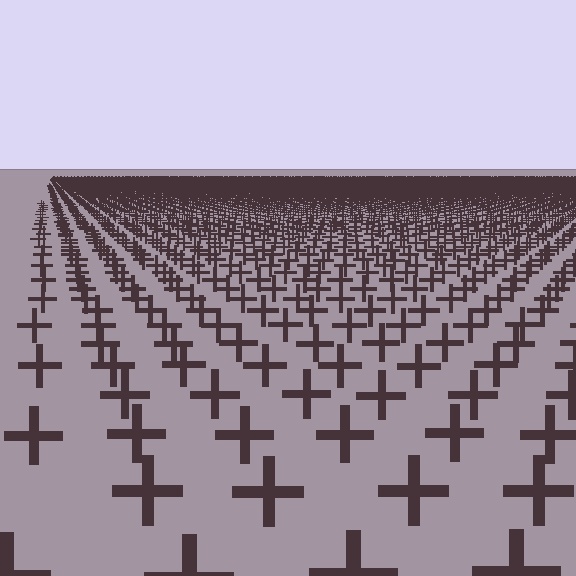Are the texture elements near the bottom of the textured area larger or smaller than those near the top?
Larger. Near the bottom, elements are closer to the viewer and appear at a bigger on-screen size.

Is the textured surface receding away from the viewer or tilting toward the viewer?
The surface is receding away from the viewer. Texture elements get smaller and denser toward the top.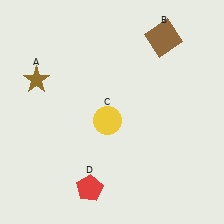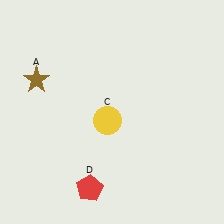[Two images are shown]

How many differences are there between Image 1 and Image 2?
There is 1 difference between the two images.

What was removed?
The brown square (B) was removed in Image 2.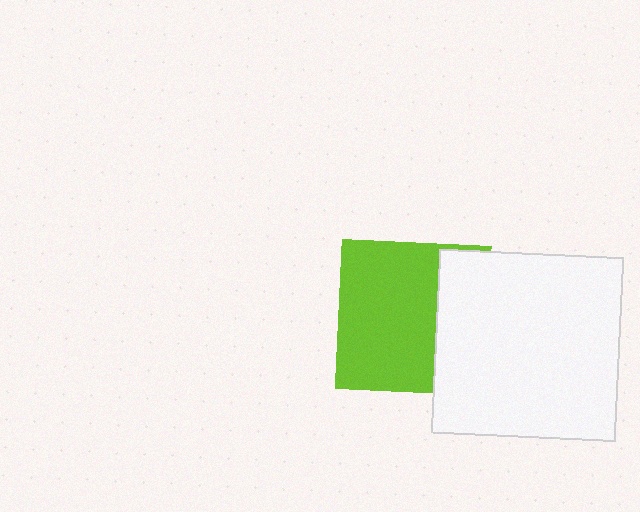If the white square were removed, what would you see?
You would see the complete lime square.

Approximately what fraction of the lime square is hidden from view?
Roughly 33% of the lime square is hidden behind the white square.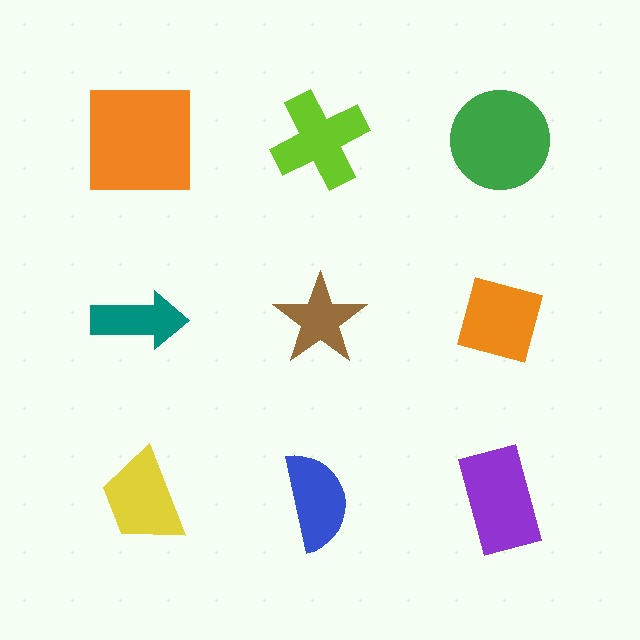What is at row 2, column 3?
An orange square.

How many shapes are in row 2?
3 shapes.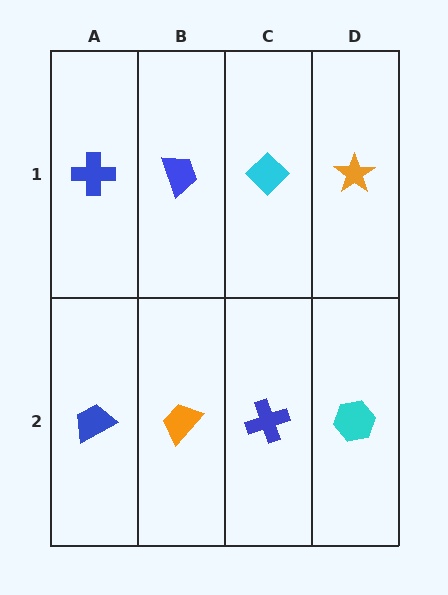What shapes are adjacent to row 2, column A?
A blue cross (row 1, column A), an orange trapezoid (row 2, column B).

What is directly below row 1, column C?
A blue cross.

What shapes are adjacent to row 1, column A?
A blue trapezoid (row 2, column A), a blue trapezoid (row 1, column B).